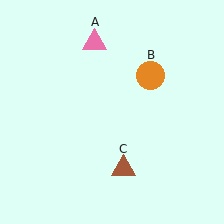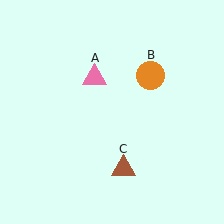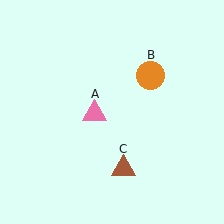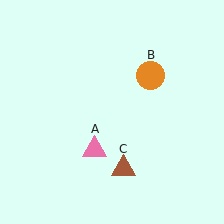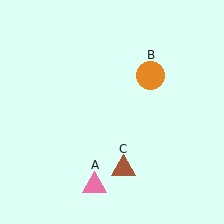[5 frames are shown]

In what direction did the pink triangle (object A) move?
The pink triangle (object A) moved down.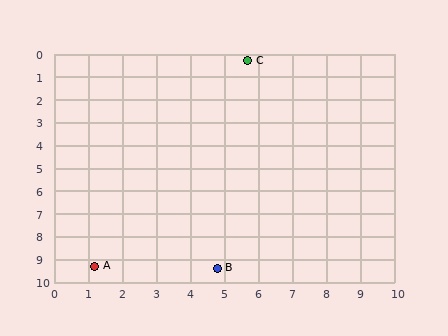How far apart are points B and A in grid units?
Points B and A are about 3.6 grid units apart.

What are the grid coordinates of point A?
Point A is at approximately (1.2, 9.3).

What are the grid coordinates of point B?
Point B is at approximately (4.8, 9.4).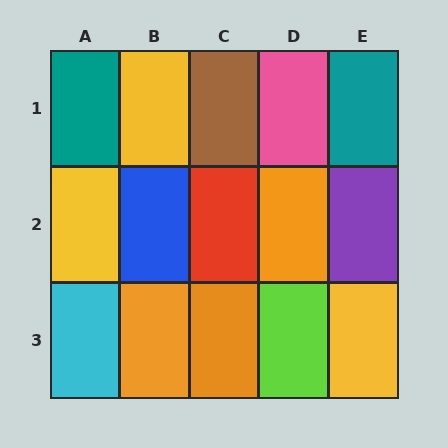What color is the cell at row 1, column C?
Brown.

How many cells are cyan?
1 cell is cyan.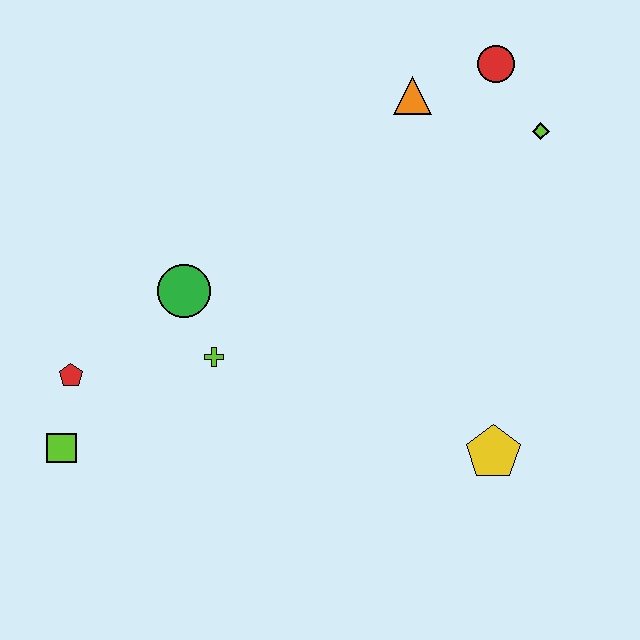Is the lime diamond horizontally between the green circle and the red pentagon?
No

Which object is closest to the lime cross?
The green circle is closest to the lime cross.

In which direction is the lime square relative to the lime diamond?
The lime square is to the left of the lime diamond.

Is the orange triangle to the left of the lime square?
No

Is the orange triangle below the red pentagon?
No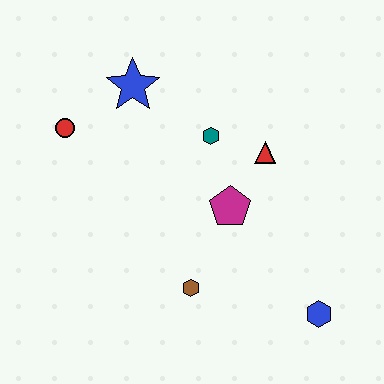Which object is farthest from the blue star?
The blue hexagon is farthest from the blue star.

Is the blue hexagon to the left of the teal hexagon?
No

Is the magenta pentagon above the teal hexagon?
No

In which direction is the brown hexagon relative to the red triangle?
The brown hexagon is below the red triangle.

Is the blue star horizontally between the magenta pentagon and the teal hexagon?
No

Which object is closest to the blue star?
The red circle is closest to the blue star.